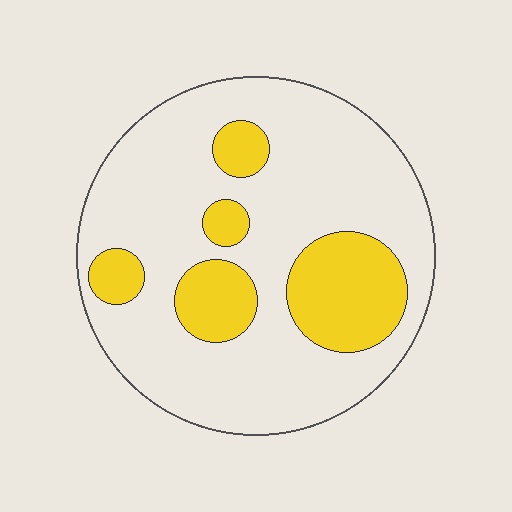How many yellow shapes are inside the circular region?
5.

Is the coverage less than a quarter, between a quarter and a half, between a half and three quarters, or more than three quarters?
Less than a quarter.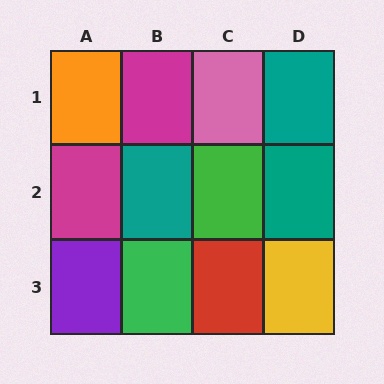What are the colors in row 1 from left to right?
Orange, magenta, pink, teal.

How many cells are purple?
1 cell is purple.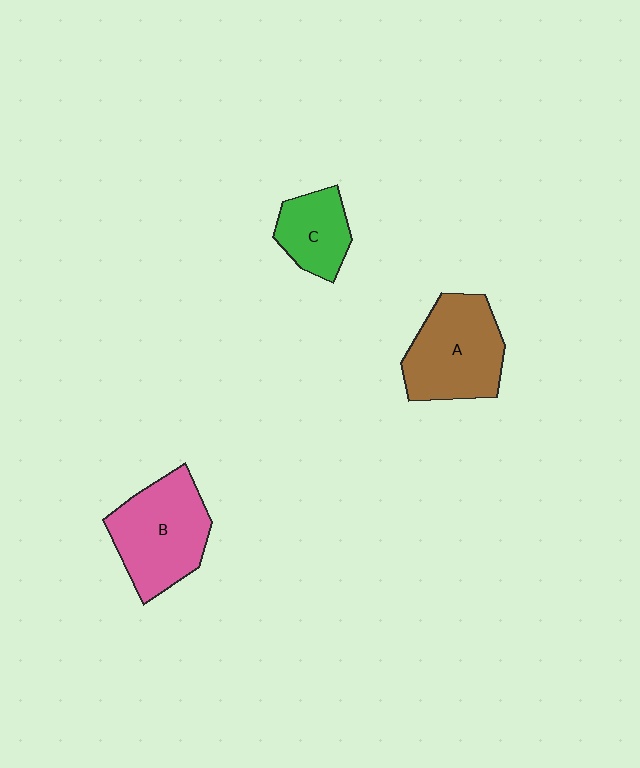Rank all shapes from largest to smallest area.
From largest to smallest: B (pink), A (brown), C (green).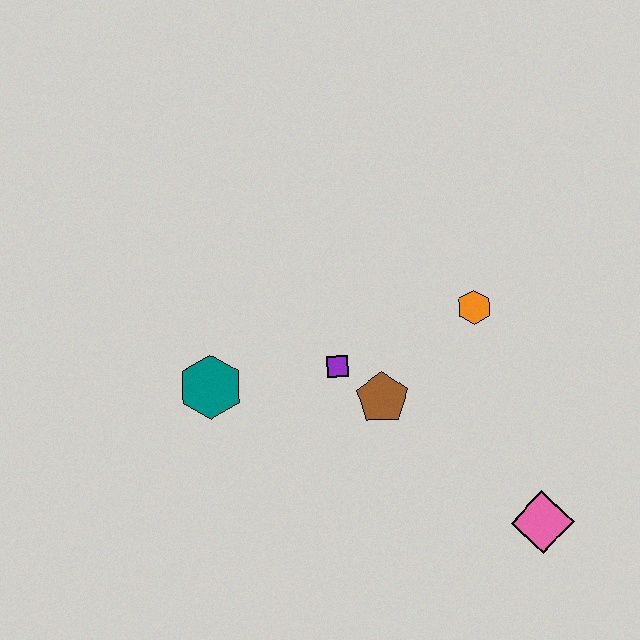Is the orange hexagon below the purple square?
No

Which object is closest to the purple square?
The brown pentagon is closest to the purple square.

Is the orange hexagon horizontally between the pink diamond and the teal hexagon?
Yes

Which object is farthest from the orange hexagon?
The teal hexagon is farthest from the orange hexagon.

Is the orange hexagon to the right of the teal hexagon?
Yes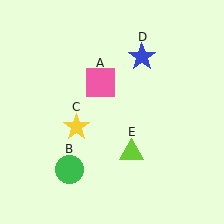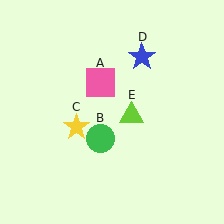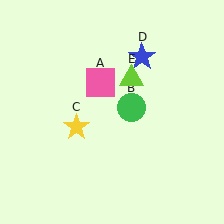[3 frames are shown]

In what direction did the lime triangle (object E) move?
The lime triangle (object E) moved up.